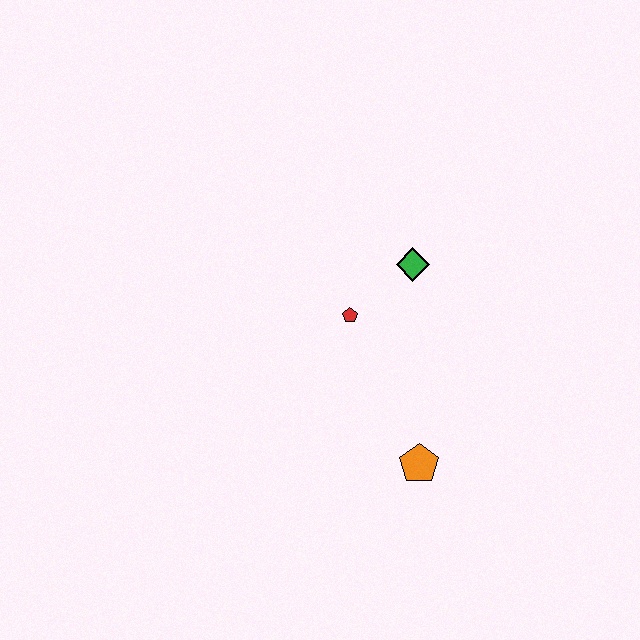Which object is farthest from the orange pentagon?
The green diamond is farthest from the orange pentagon.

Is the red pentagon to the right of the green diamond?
No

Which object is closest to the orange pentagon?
The red pentagon is closest to the orange pentagon.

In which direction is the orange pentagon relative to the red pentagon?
The orange pentagon is below the red pentagon.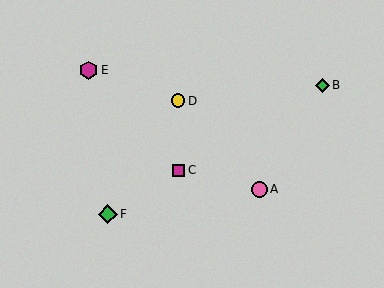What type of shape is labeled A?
Shape A is a pink circle.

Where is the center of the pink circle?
The center of the pink circle is at (259, 189).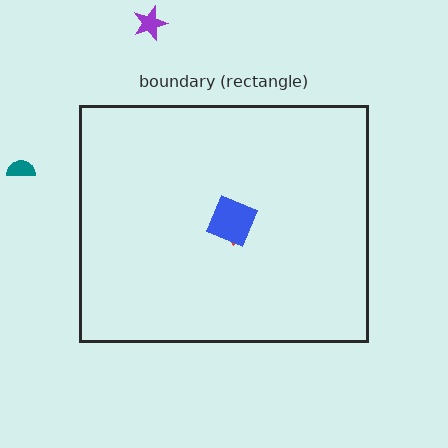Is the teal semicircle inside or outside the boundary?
Outside.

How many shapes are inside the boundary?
2 inside, 2 outside.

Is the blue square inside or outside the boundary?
Inside.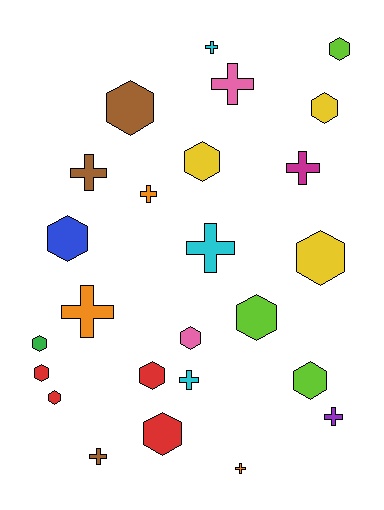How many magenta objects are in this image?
There is 1 magenta object.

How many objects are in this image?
There are 25 objects.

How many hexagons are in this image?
There are 14 hexagons.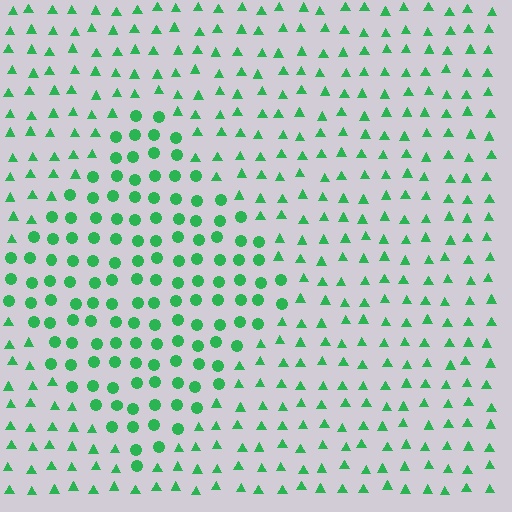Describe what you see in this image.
The image is filled with small green elements arranged in a uniform grid. A diamond-shaped region contains circles, while the surrounding area contains triangles. The boundary is defined purely by the change in element shape.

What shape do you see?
I see a diamond.